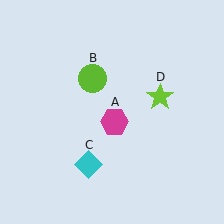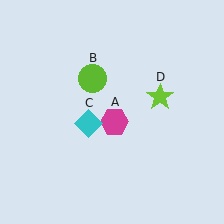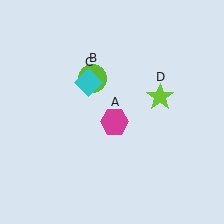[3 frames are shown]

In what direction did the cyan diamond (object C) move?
The cyan diamond (object C) moved up.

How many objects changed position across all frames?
1 object changed position: cyan diamond (object C).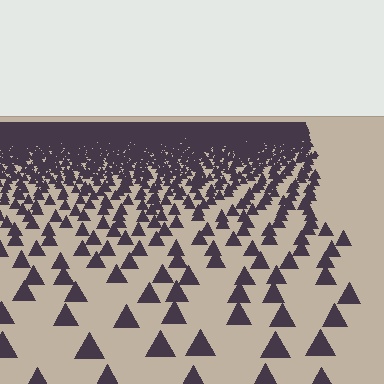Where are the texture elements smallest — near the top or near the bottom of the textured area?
Near the top.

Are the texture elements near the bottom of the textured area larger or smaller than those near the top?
Larger. Near the bottom, elements are closer to the viewer and appear at a bigger on-screen size.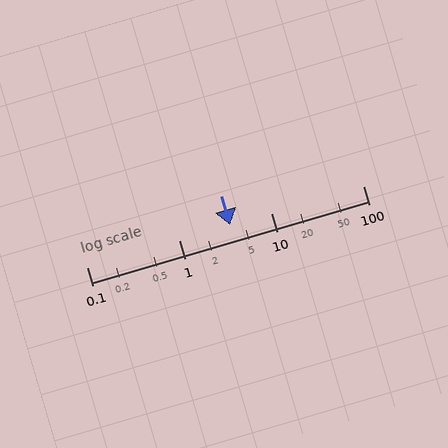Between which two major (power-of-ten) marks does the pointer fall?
The pointer is between 1 and 10.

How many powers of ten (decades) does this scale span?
The scale spans 3 decades, from 0.1 to 100.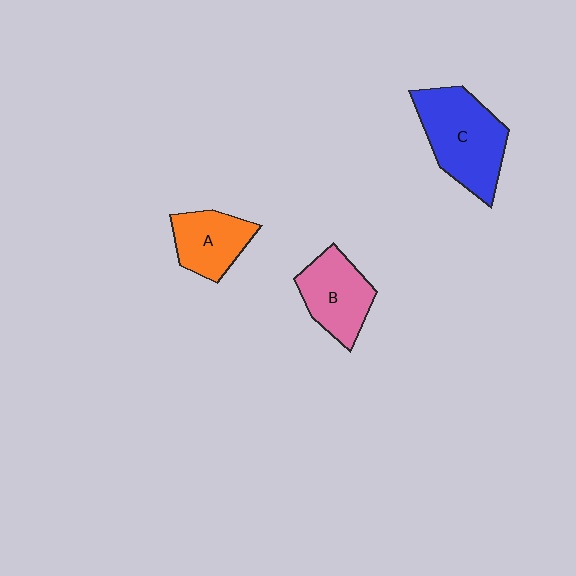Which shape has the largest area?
Shape C (blue).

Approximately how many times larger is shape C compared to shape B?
Approximately 1.4 times.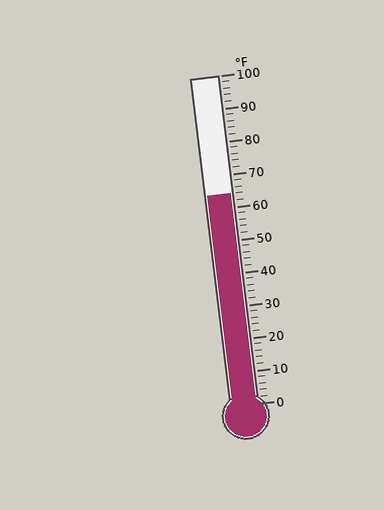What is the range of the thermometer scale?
The thermometer scale ranges from 0°F to 100°F.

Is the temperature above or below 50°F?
The temperature is above 50°F.